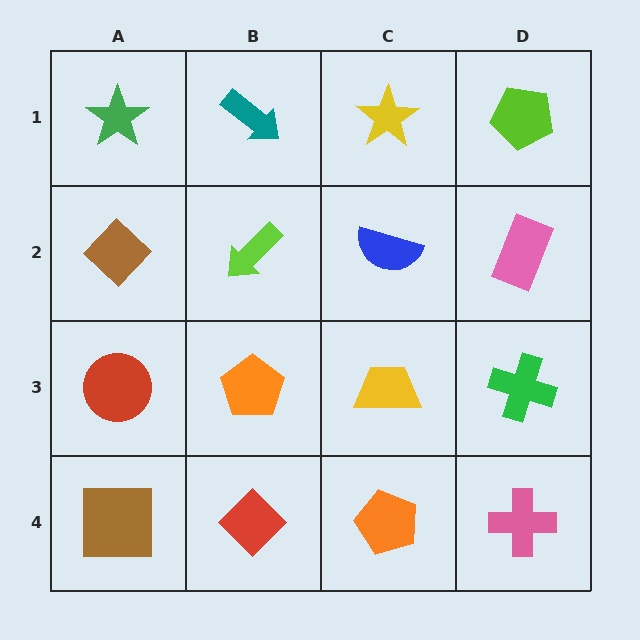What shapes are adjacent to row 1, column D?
A pink rectangle (row 2, column D), a yellow star (row 1, column C).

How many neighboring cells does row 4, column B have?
3.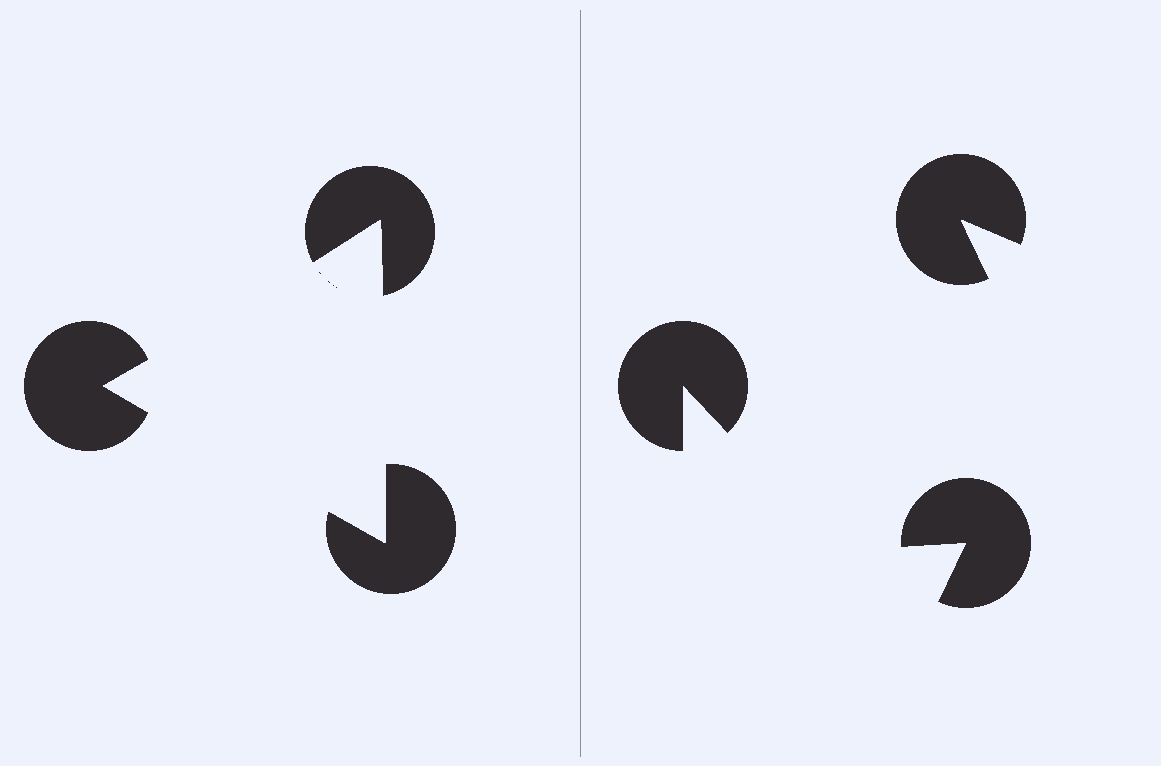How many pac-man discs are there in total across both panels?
6 — 3 on each side.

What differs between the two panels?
The pac-man discs are positioned identically on both sides; only the wedge orientations differ. On the left they align to a triangle; on the right they are misaligned.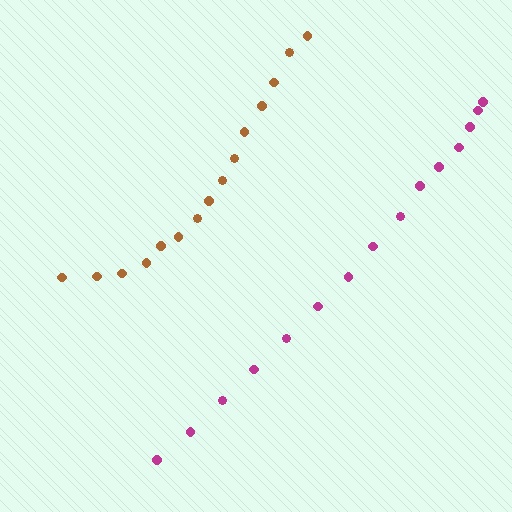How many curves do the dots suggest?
There are 2 distinct paths.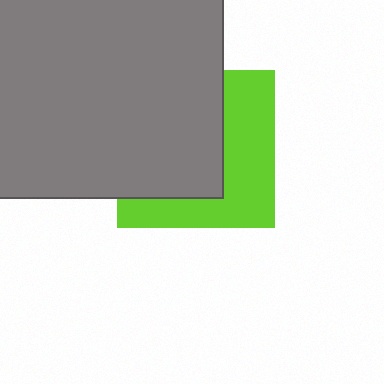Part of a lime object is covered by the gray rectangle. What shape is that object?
It is a square.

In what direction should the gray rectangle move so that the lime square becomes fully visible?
The gray rectangle should move left. That is the shortest direction to clear the overlap and leave the lime square fully visible.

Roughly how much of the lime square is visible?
A small part of it is visible (roughly 45%).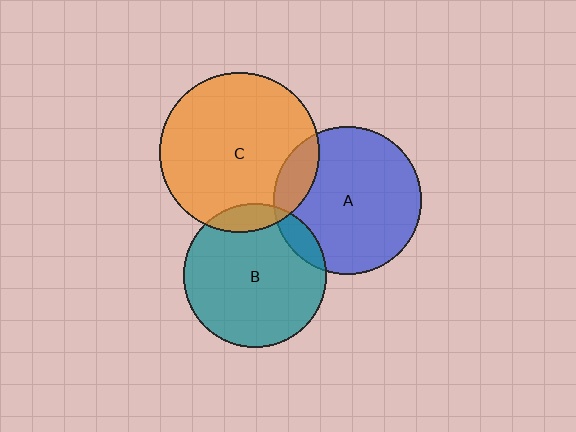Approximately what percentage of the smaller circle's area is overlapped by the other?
Approximately 10%.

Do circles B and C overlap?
Yes.